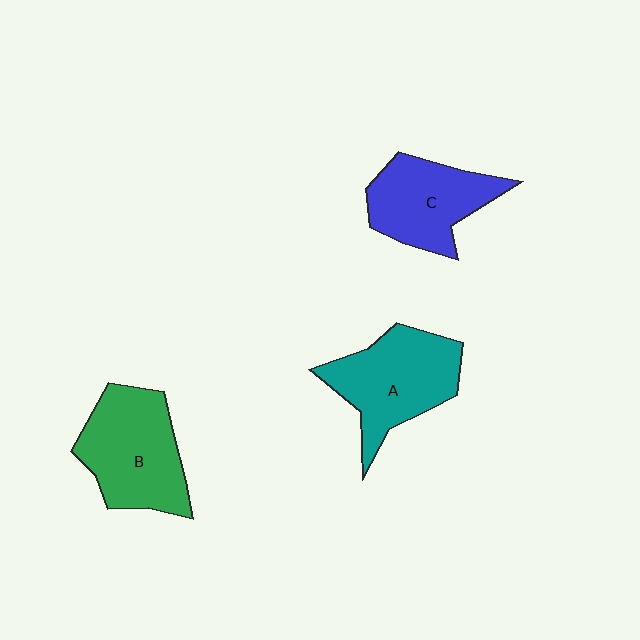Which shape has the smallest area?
Shape C (blue).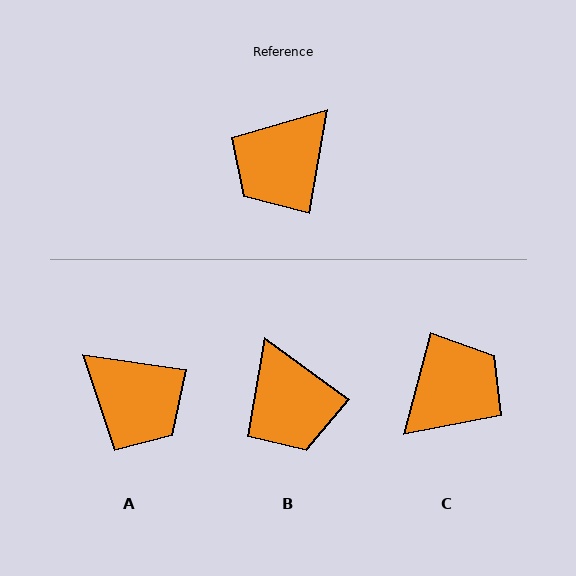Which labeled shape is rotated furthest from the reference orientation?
C, about 175 degrees away.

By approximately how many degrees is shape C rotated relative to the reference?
Approximately 175 degrees counter-clockwise.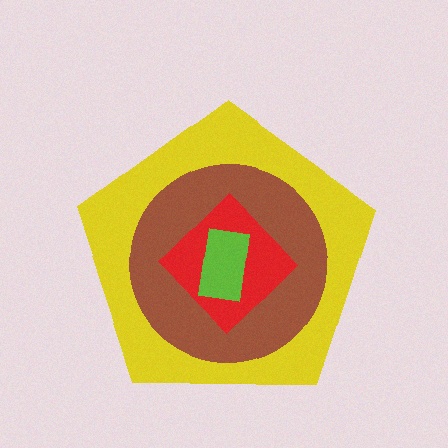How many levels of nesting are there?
4.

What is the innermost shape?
The lime rectangle.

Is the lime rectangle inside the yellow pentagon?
Yes.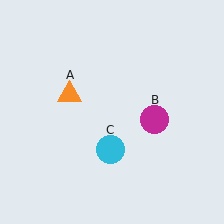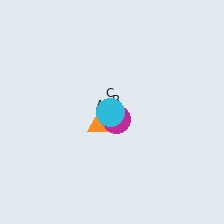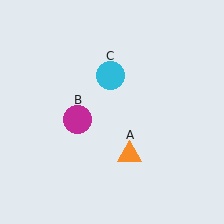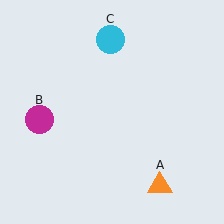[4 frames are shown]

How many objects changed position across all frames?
3 objects changed position: orange triangle (object A), magenta circle (object B), cyan circle (object C).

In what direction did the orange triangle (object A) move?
The orange triangle (object A) moved down and to the right.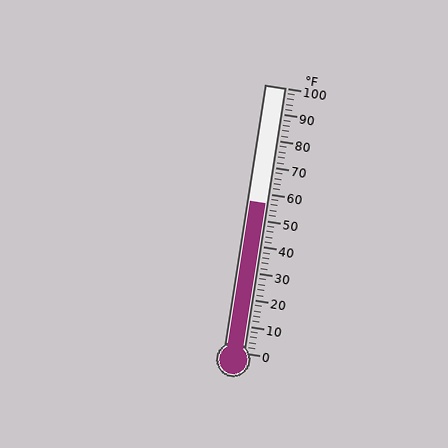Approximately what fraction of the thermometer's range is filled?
The thermometer is filled to approximately 55% of its range.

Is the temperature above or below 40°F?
The temperature is above 40°F.